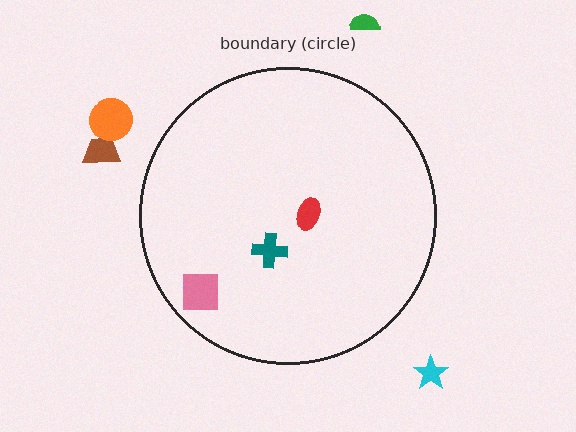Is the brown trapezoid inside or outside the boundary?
Outside.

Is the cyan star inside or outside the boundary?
Outside.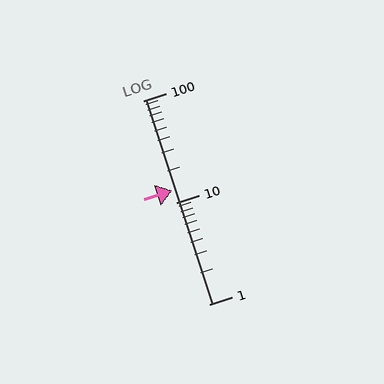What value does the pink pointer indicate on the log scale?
The pointer indicates approximately 13.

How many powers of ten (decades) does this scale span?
The scale spans 2 decades, from 1 to 100.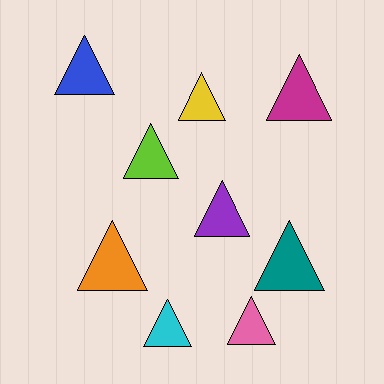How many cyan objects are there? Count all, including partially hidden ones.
There is 1 cyan object.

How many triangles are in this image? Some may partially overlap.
There are 9 triangles.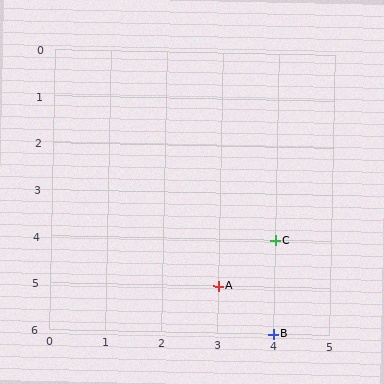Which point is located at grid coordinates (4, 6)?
Point B is at (4, 6).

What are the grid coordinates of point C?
Point C is at grid coordinates (4, 4).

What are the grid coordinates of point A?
Point A is at grid coordinates (3, 5).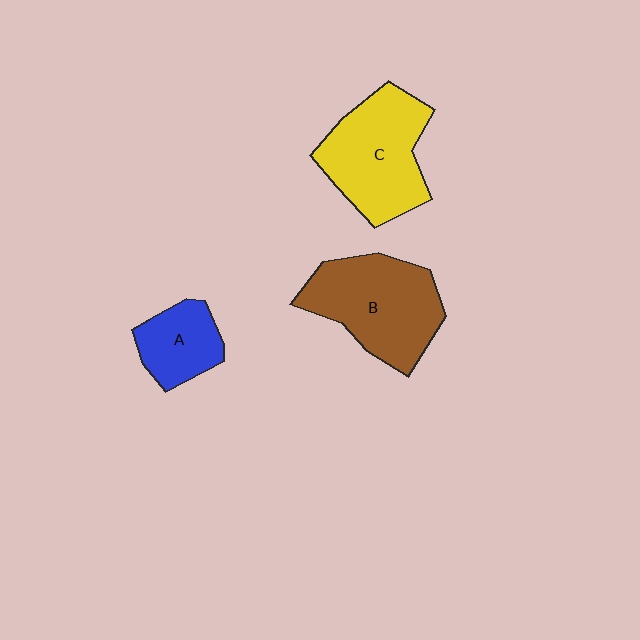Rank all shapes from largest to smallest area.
From largest to smallest: B (brown), C (yellow), A (blue).